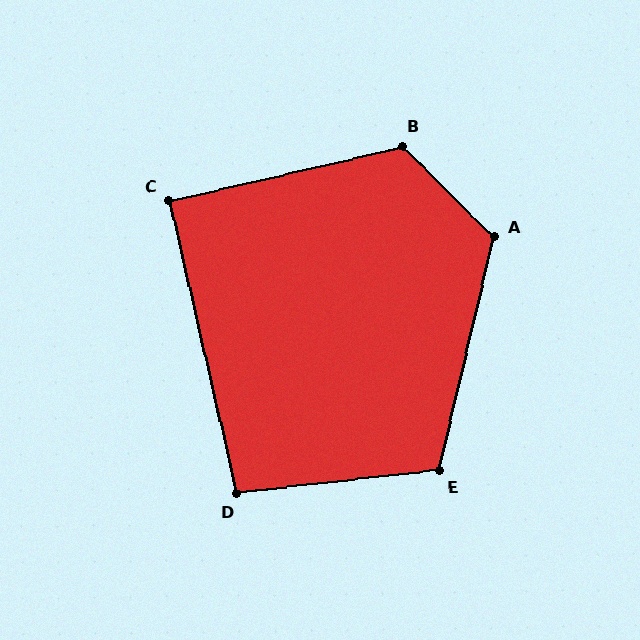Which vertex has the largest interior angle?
A, at approximately 122 degrees.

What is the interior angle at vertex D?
Approximately 97 degrees (obtuse).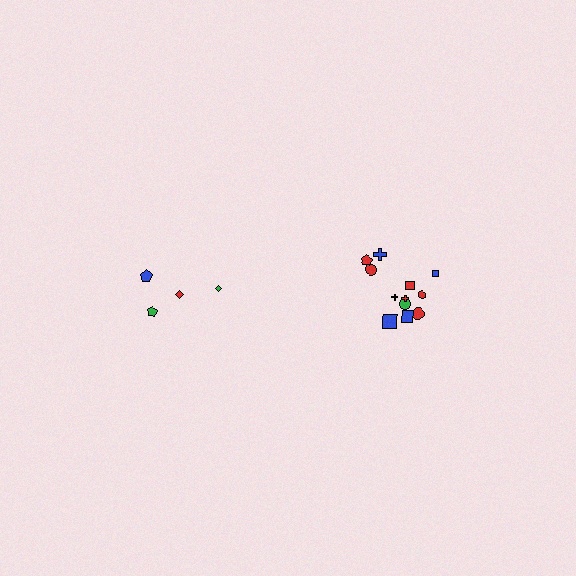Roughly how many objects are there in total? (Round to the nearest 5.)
Roughly 15 objects in total.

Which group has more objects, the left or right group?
The right group.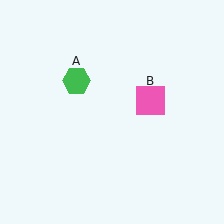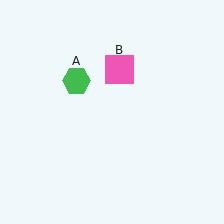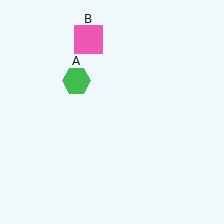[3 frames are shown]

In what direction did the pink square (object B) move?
The pink square (object B) moved up and to the left.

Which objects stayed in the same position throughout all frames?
Green hexagon (object A) remained stationary.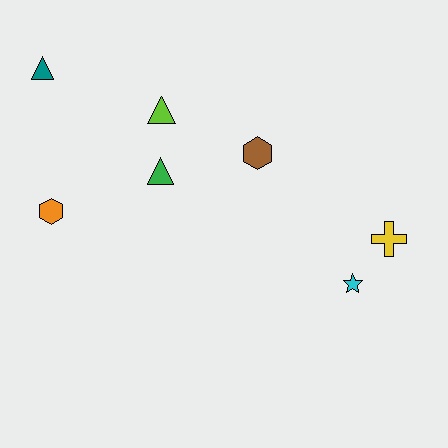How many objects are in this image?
There are 7 objects.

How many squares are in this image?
There are no squares.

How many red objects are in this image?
There are no red objects.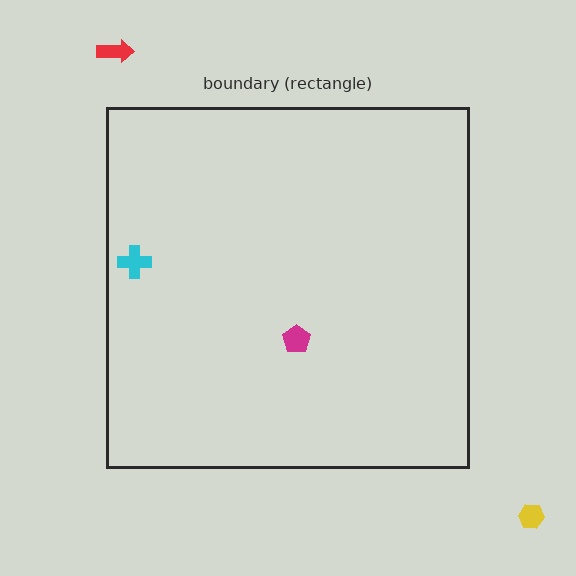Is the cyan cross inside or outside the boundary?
Inside.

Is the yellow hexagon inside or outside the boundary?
Outside.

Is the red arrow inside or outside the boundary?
Outside.